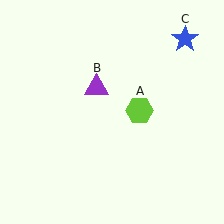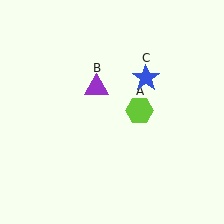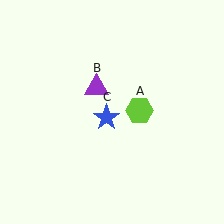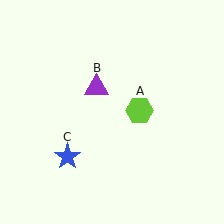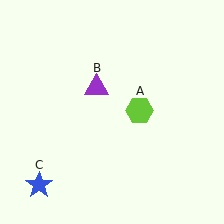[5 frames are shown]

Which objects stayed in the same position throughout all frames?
Lime hexagon (object A) and purple triangle (object B) remained stationary.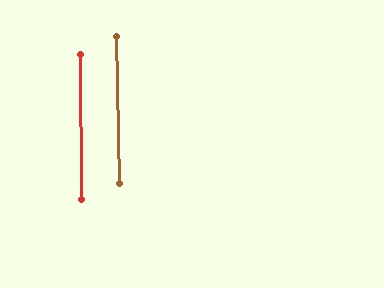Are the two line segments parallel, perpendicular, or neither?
Parallel — their directions differ by only 0.9°.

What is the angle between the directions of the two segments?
Approximately 1 degree.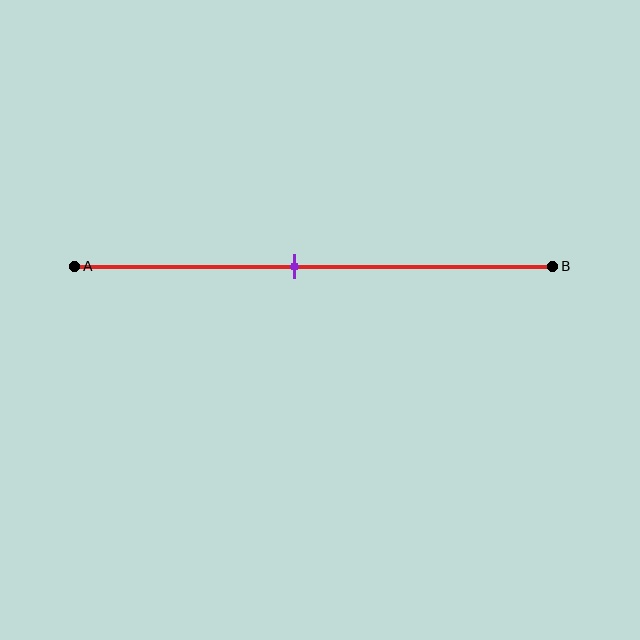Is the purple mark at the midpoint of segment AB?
No, the mark is at about 45% from A, not at the 50% midpoint.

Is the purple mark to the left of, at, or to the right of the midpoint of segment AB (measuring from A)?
The purple mark is to the left of the midpoint of segment AB.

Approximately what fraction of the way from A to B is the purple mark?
The purple mark is approximately 45% of the way from A to B.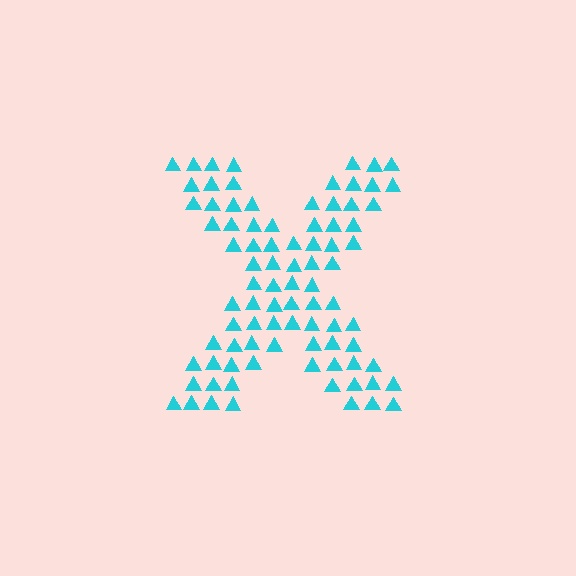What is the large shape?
The large shape is the letter X.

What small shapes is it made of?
It is made of small triangles.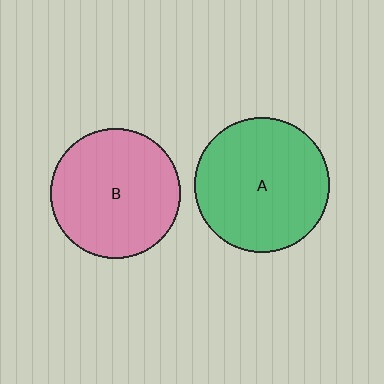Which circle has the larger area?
Circle A (green).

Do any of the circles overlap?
No, none of the circles overlap.